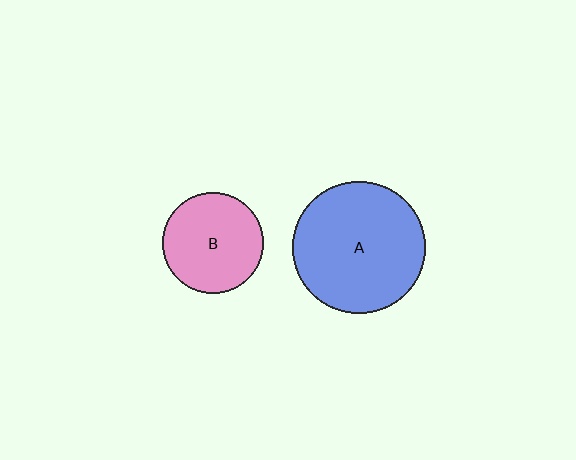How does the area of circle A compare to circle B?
Approximately 1.7 times.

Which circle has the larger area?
Circle A (blue).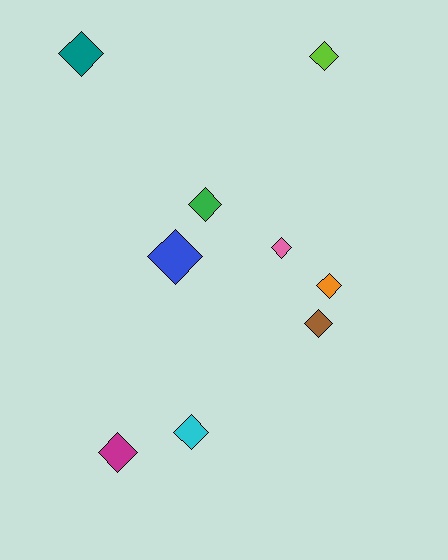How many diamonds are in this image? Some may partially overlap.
There are 9 diamonds.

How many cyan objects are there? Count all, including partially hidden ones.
There is 1 cyan object.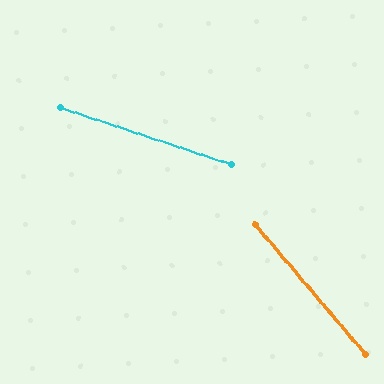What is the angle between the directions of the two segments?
Approximately 31 degrees.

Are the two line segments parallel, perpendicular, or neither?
Neither parallel nor perpendicular — they differ by about 31°.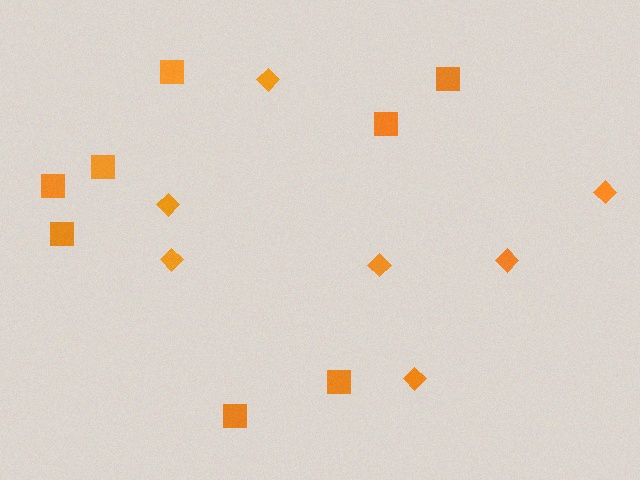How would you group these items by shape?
There are 2 groups: one group of diamonds (7) and one group of squares (8).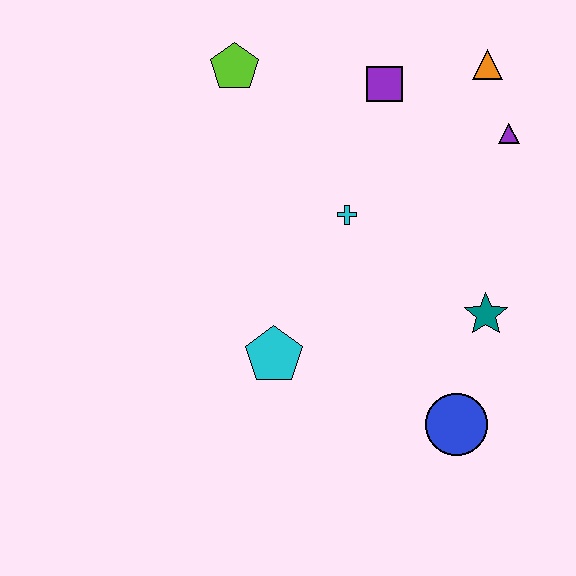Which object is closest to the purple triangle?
The orange triangle is closest to the purple triangle.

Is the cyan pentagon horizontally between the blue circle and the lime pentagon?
Yes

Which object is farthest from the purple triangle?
The cyan pentagon is farthest from the purple triangle.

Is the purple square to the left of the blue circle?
Yes